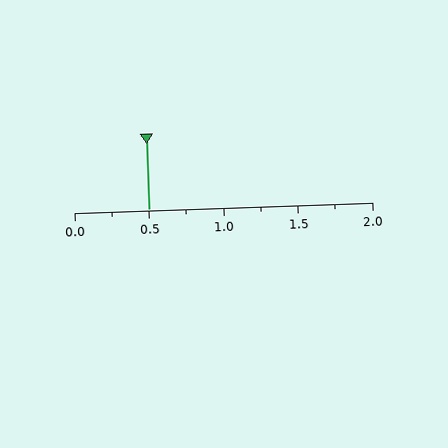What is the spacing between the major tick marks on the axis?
The major ticks are spaced 0.5 apart.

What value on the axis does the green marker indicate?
The marker indicates approximately 0.5.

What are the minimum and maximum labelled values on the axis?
The axis runs from 0.0 to 2.0.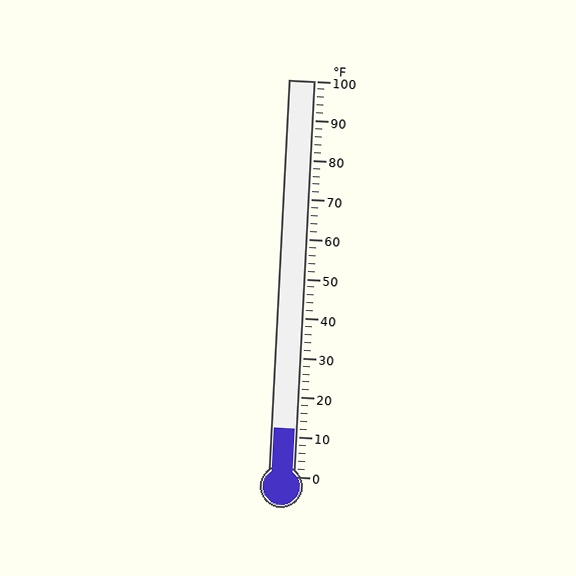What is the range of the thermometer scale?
The thermometer scale ranges from 0°F to 100°F.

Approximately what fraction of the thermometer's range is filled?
The thermometer is filled to approximately 10% of its range.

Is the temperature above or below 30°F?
The temperature is below 30°F.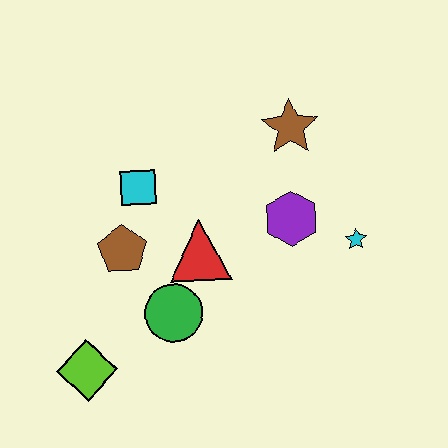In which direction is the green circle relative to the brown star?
The green circle is below the brown star.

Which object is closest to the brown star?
The purple hexagon is closest to the brown star.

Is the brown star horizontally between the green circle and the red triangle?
No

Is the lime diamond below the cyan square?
Yes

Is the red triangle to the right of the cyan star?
No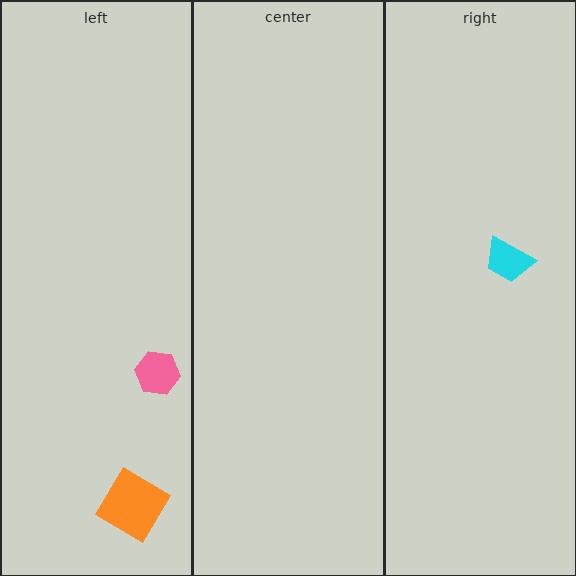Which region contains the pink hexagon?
The left region.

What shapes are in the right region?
The cyan trapezoid.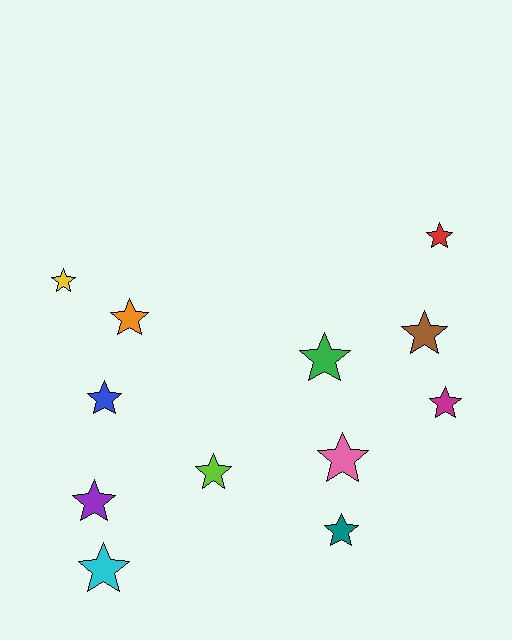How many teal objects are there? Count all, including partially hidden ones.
There is 1 teal object.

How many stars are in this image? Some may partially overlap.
There are 12 stars.